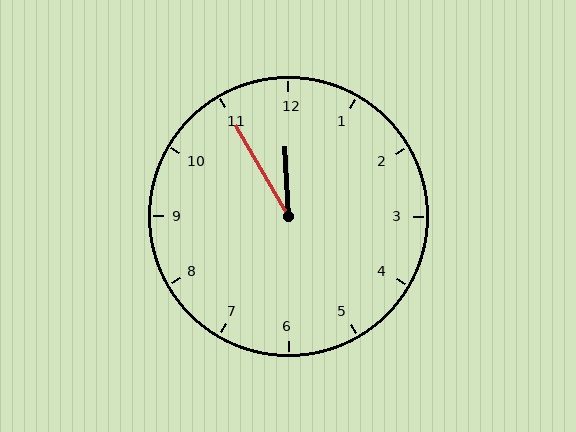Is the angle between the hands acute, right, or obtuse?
It is acute.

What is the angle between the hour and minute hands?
Approximately 28 degrees.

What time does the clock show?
11:55.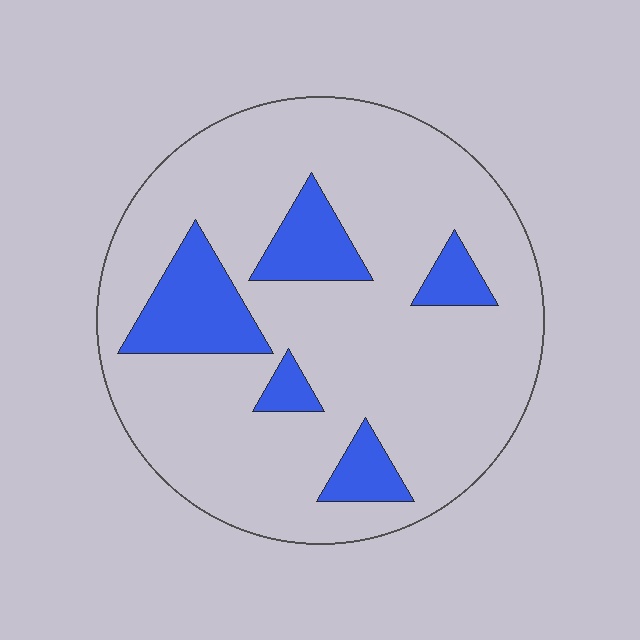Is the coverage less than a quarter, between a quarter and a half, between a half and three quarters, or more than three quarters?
Less than a quarter.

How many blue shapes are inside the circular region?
5.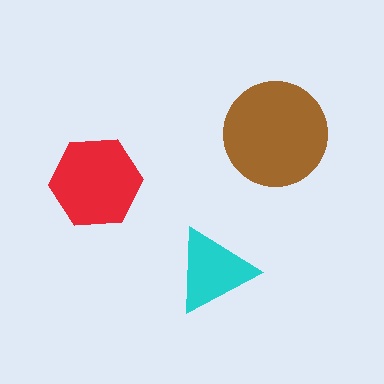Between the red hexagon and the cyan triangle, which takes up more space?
The red hexagon.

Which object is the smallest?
The cyan triangle.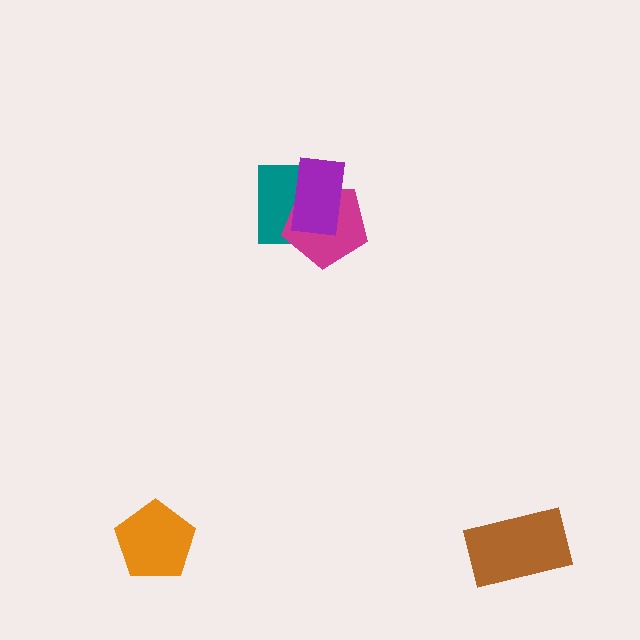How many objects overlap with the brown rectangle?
0 objects overlap with the brown rectangle.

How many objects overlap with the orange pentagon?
0 objects overlap with the orange pentagon.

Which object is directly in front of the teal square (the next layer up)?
The magenta pentagon is directly in front of the teal square.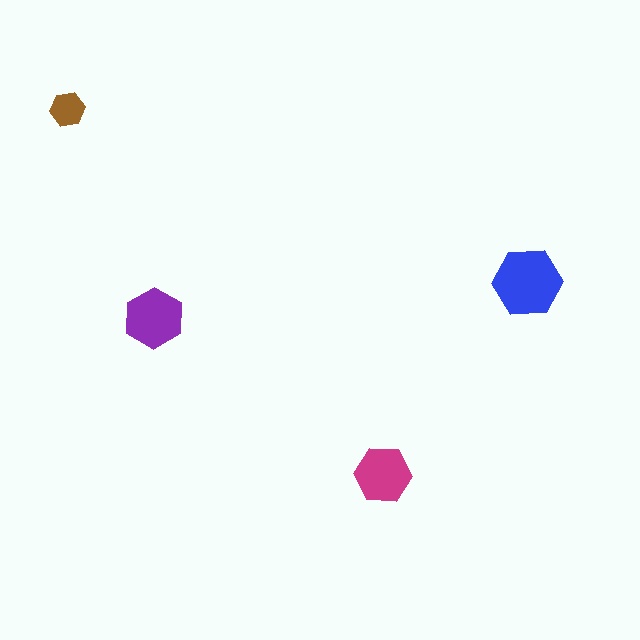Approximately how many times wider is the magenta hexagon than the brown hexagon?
About 1.5 times wider.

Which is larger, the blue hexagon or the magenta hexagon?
The blue one.